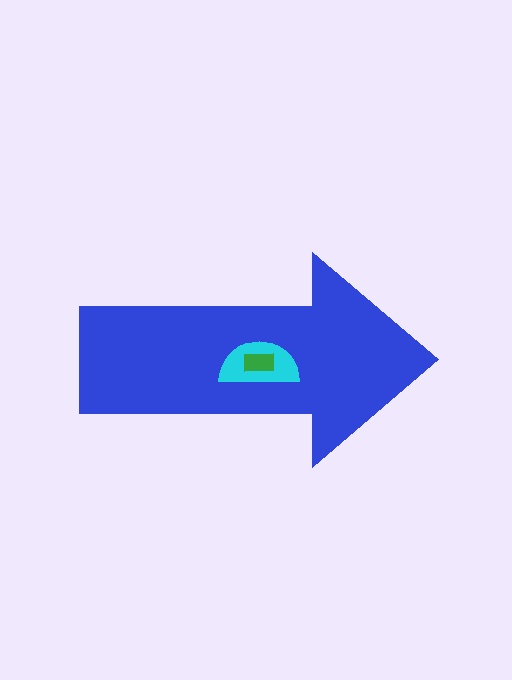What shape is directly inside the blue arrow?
The cyan semicircle.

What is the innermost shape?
The green rectangle.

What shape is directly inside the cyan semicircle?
The green rectangle.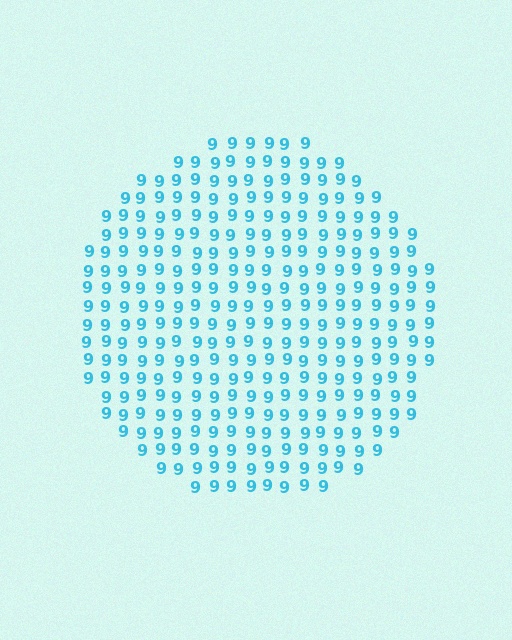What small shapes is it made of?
It is made of small digit 9's.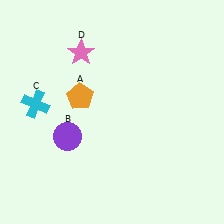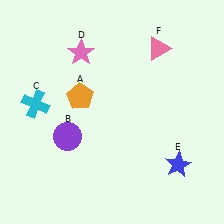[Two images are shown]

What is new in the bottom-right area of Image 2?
A blue star (E) was added in the bottom-right area of Image 2.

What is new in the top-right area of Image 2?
A pink triangle (F) was added in the top-right area of Image 2.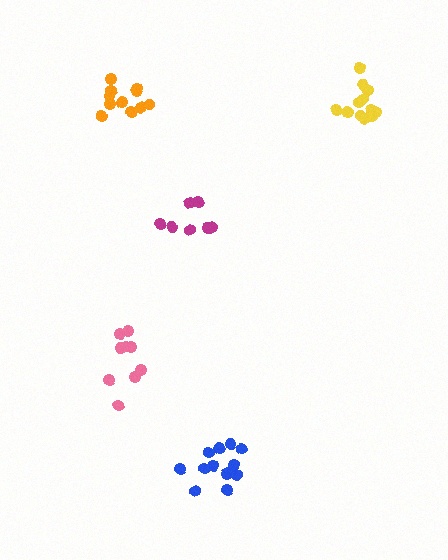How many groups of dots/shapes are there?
There are 5 groups.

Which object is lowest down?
The blue cluster is bottommost.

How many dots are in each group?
Group 1: 13 dots, Group 2: 13 dots, Group 3: 11 dots, Group 4: 9 dots, Group 5: 8 dots (54 total).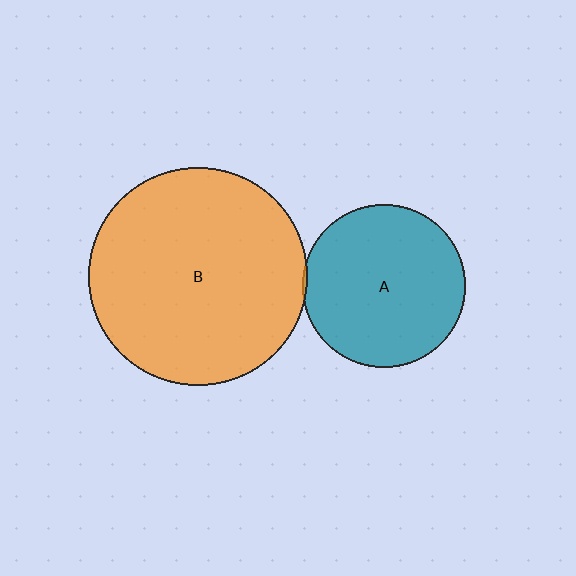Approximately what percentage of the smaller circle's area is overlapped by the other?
Approximately 5%.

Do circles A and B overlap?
Yes.